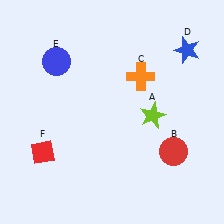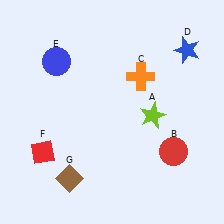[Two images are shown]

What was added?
A brown diamond (G) was added in Image 2.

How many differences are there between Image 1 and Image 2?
There is 1 difference between the two images.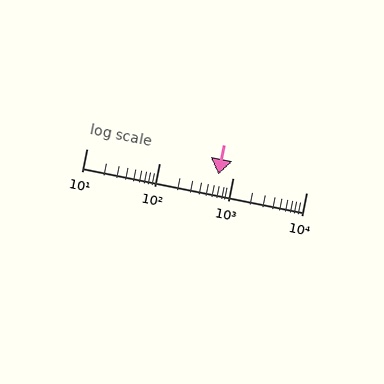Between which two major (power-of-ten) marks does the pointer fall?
The pointer is between 100 and 1000.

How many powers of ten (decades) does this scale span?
The scale spans 3 decades, from 10 to 10000.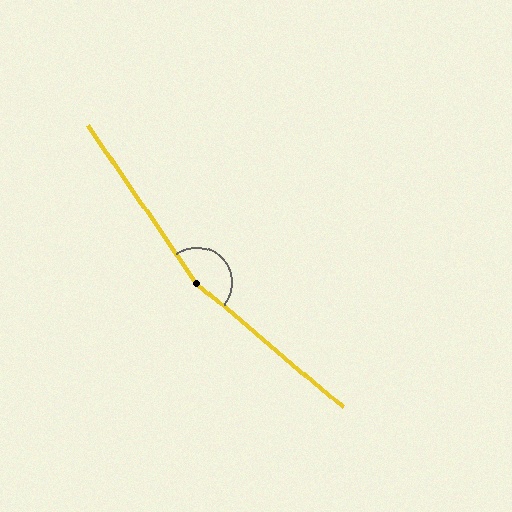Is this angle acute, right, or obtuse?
It is obtuse.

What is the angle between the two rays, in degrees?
Approximately 165 degrees.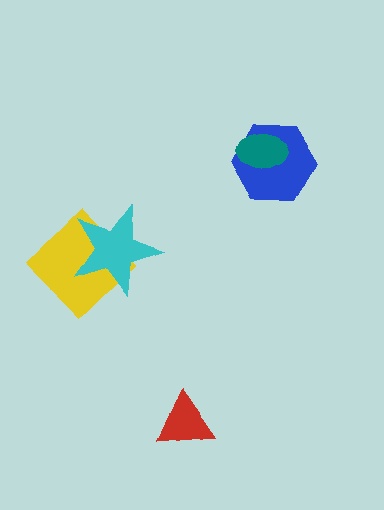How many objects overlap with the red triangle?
0 objects overlap with the red triangle.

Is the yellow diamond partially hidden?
Yes, it is partially covered by another shape.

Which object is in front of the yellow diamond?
The cyan star is in front of the yellow diamond.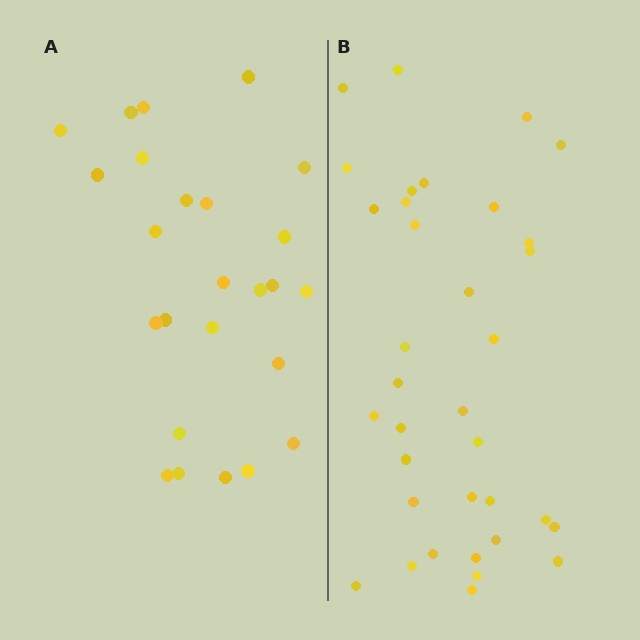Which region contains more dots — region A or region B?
Region B (the right region) has more dots.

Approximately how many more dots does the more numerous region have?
Region B has roughly 10 or so more dots than region A.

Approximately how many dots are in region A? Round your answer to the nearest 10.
About 20 dots. (The exact count is 25, which rounds to 20.)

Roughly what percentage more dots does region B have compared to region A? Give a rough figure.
About 40% more.